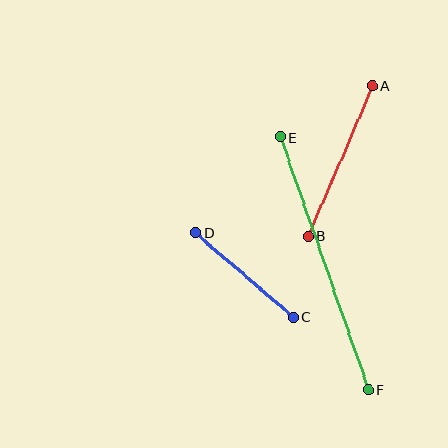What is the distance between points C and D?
The distance is approximately 129 pixels.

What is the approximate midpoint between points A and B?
The midpoint is at approximately (340, 161) pixels.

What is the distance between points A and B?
The distance is approximately 164 pixels.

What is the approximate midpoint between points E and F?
The midpoint is at approximately (324, 263) pixels.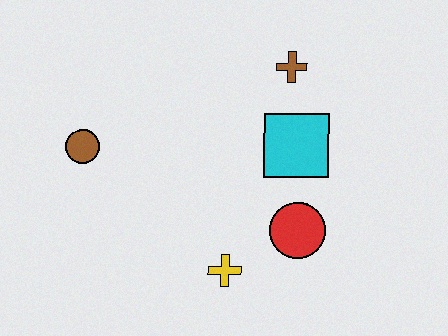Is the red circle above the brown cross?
No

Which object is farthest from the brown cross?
The brown circle is farthest from the brown cross.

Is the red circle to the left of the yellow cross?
No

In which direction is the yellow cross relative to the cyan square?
The yellow cross is below the cyan square.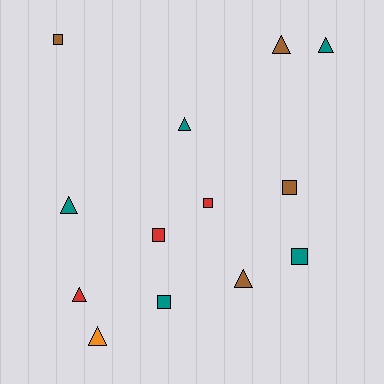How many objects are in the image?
There are 13 objects.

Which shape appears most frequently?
Triangle, with 7 objects.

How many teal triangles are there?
There are 3 teal triangles.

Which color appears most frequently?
Teal, with 5 objects.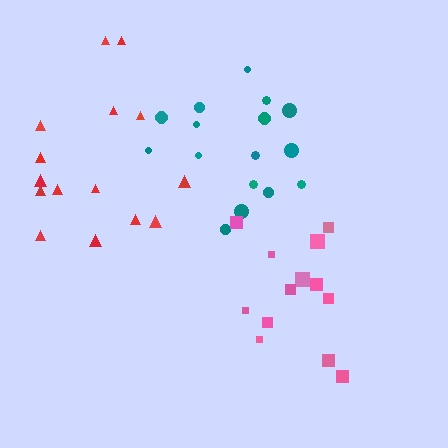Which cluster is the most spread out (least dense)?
Pink.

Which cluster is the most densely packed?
Teal.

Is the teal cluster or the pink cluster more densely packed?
Teal.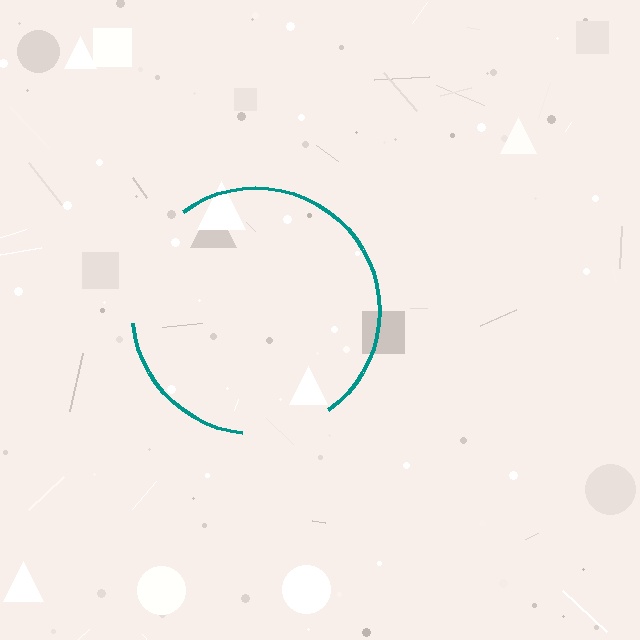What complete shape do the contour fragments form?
The contour fragments form a circle.